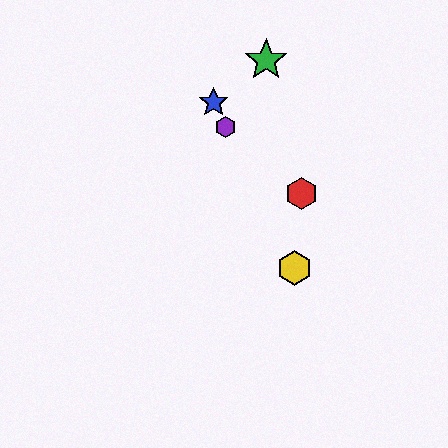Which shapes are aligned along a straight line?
The blue star, the yellow hexagon, the purple hexagon are aligned along a straight line.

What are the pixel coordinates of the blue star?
The blue star is at (214, 102).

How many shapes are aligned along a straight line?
3 shapes (the blue star, the yellow hexagon, the purple hexagon) are aligned along a straight line.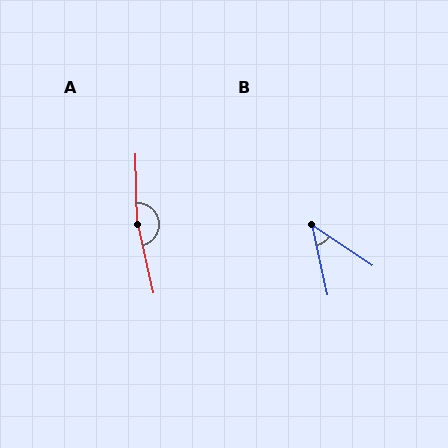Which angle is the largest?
A, at approximately 168 degrees.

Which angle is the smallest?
B, at approximately 44 degrees.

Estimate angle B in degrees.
Approximately 44 degrees.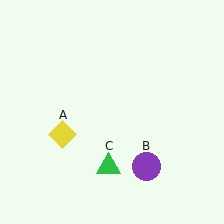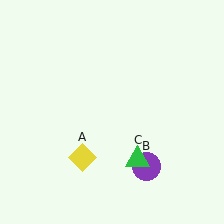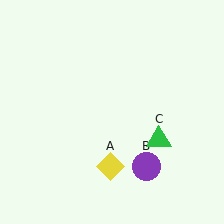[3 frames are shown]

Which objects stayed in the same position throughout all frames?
Purple circle (object B) remained stationary.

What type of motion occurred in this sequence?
The yellow diamond (object A), green triangle (object C) rotated counterclockwise around the center of the scene.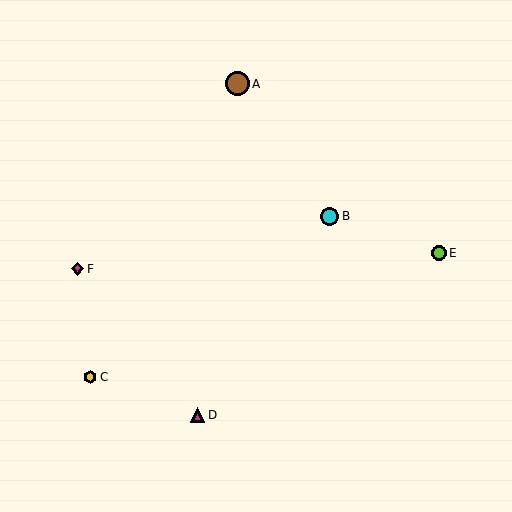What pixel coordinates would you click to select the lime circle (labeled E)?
Click at (439, 253) to select the lime circle E.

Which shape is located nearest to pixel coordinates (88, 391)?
The yellow hexagon (labeled C) at (90, 377) is nearest to that location.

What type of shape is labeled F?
Shape F is a magenta diamond.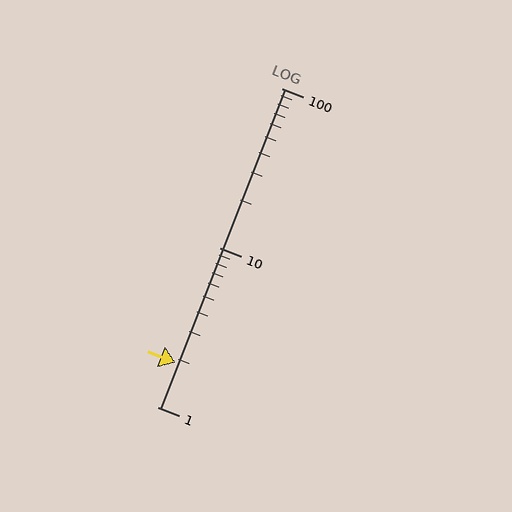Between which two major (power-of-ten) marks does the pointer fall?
The pointer is between 1 and 10.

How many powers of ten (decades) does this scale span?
The scale spans 2 decades, from 1 to 100.